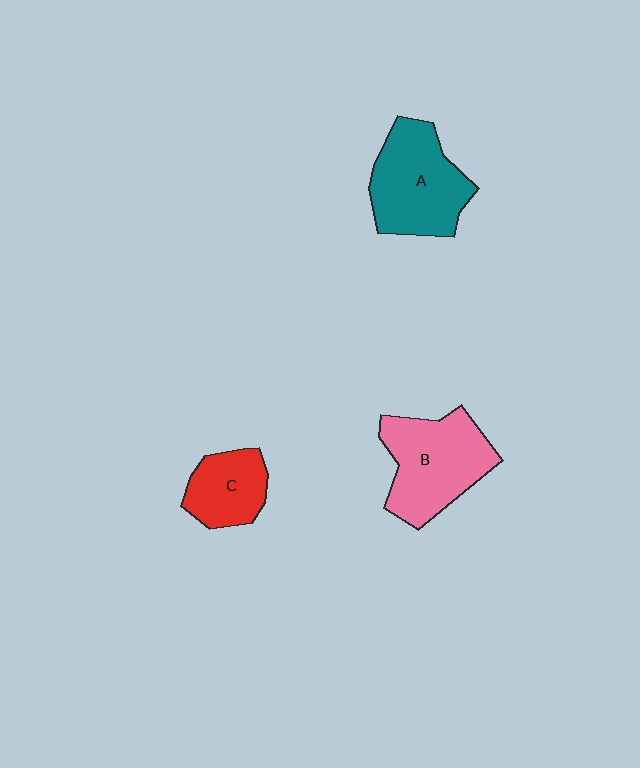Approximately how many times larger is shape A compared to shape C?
Approximately 1.7 times.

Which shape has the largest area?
Shape B (pink).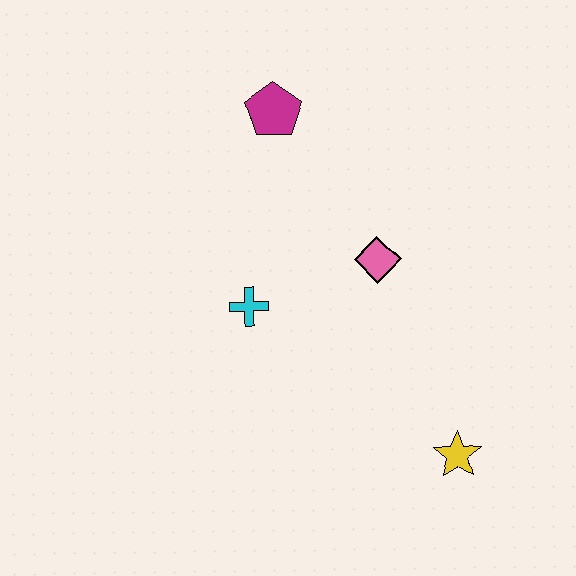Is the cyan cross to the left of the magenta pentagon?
Yes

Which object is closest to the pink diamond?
The cyan cross is closest to the pink diamond.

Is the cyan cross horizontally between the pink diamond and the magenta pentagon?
No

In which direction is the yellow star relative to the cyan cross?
The yellow star is to the right of the cyan cross.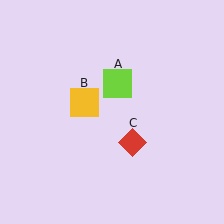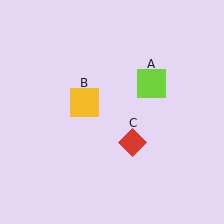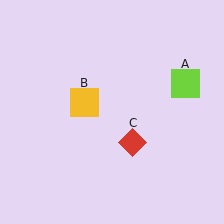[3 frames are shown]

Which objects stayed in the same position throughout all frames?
Yellow square (object B) and red diamond (object C) remained stationary.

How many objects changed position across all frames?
1 object changed position: lime square (object A).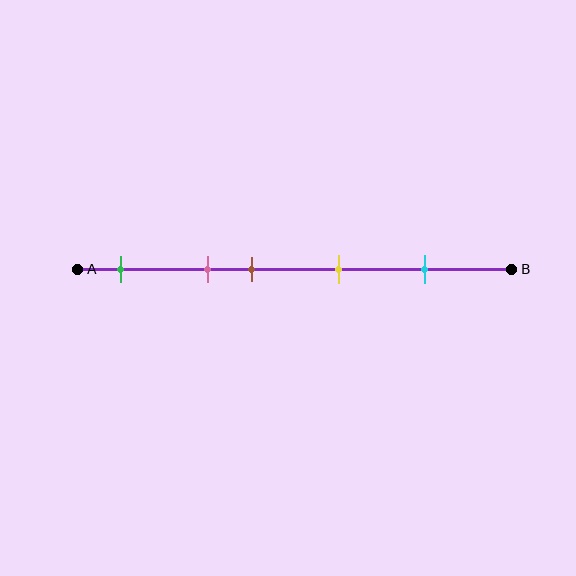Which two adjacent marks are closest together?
The pink and brown marks are the closest adjacent pair.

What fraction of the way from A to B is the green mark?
The green mark is approximately 10% (0.1) of the way from A to B.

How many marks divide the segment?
There are 5 marks dividing the segment.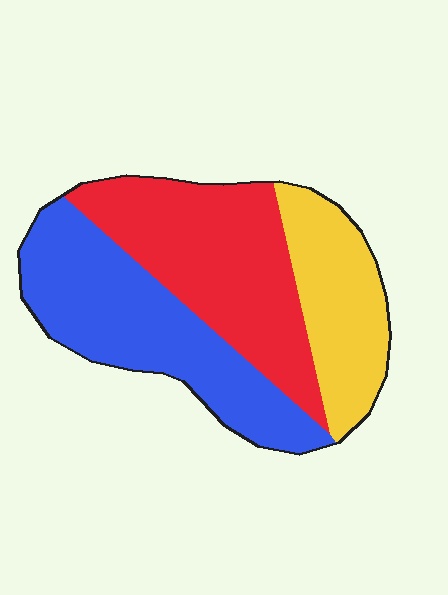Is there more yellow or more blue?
Blue.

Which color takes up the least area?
Yellow, at roughly 25%.